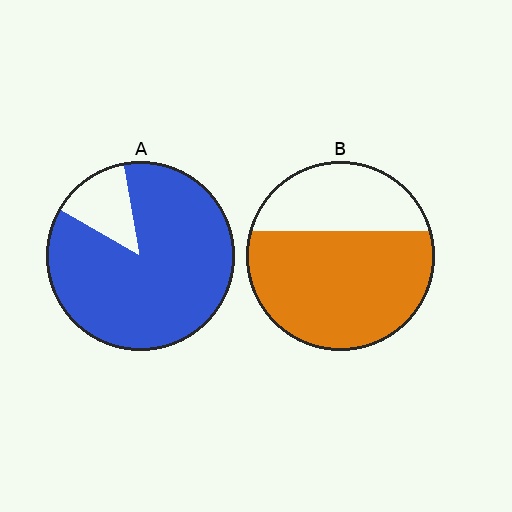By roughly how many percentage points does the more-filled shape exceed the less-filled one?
By roughly 20 percentage points (A over B).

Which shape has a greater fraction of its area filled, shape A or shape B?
Shape A.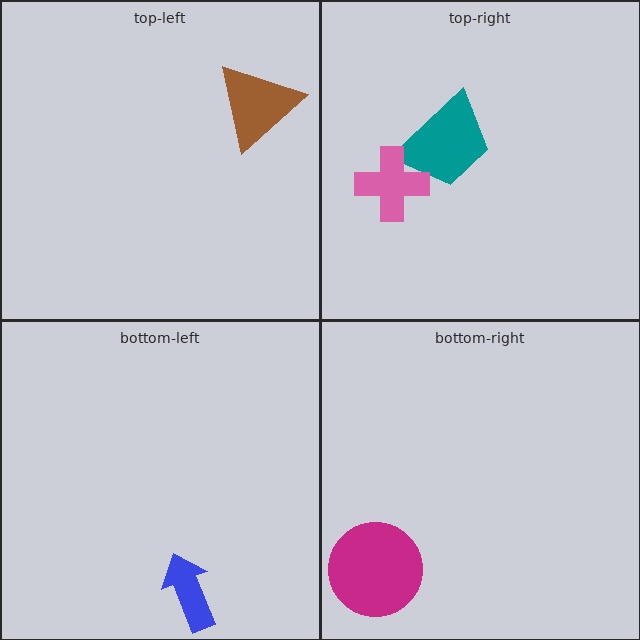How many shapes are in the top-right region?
2.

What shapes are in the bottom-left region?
The blue arrow.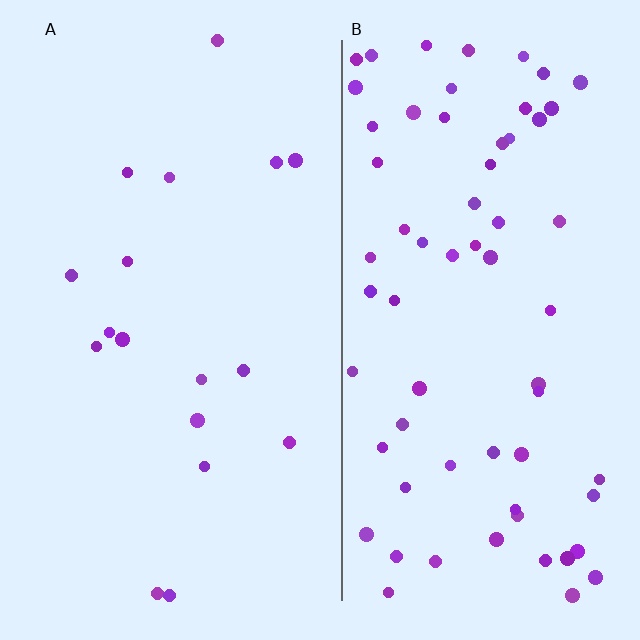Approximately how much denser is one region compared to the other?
Approximately 3.8× — region B over region A.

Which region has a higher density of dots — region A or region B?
B (the right).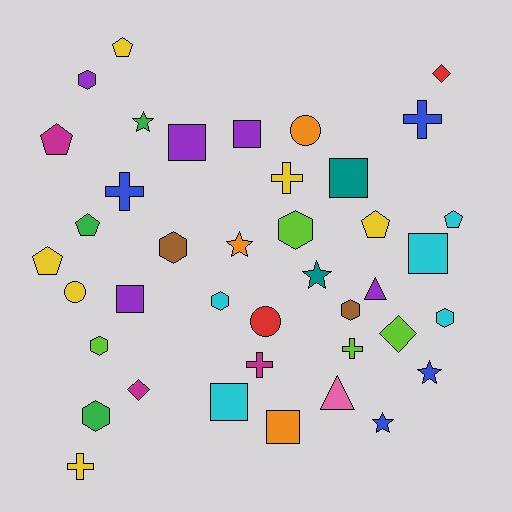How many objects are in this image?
There are 40 objects.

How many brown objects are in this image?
There are 2 brown objects.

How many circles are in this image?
There are 3 circles.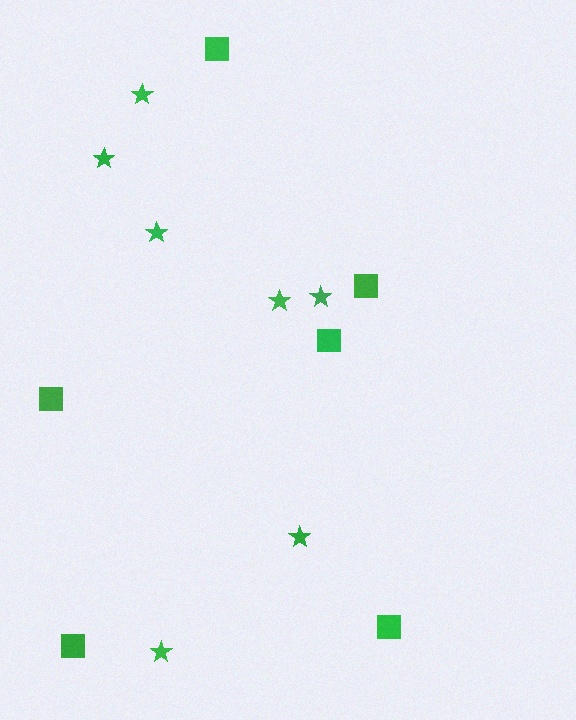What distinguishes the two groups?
There are 2 groups: one group of stars (7) and one group of squares (6).